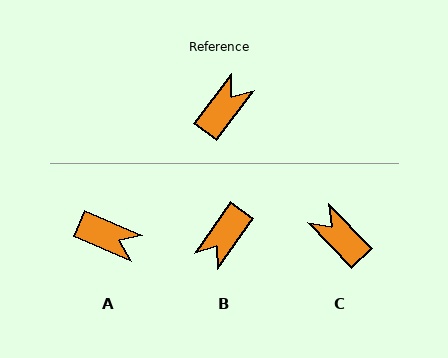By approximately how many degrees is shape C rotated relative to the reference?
Approximately 81 degrees counter-clockwise.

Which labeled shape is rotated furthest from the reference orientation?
B, about 178 degrees away.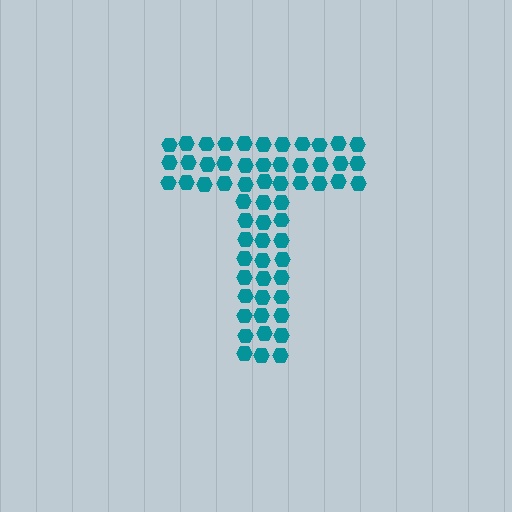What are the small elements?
The small elements are hexagons.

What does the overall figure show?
The overall figure shows the letter T.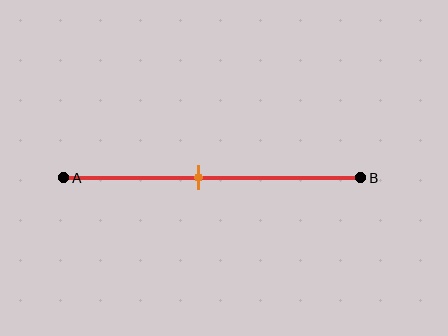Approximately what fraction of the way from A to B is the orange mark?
The orange mark is approximately 45% of the way from A to B.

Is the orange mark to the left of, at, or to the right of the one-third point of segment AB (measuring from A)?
The orange mark is to the right of the one-third point of segment AB.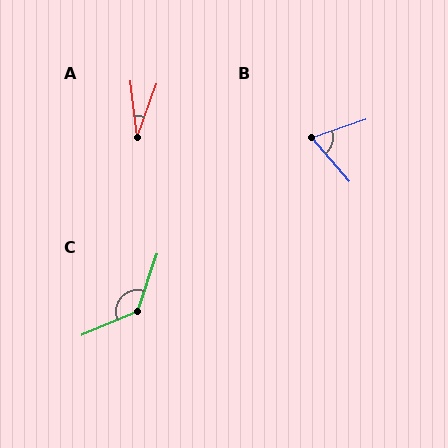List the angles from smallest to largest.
A (26°), B (68°), C (131°).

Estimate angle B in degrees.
Approximately 68 degrees.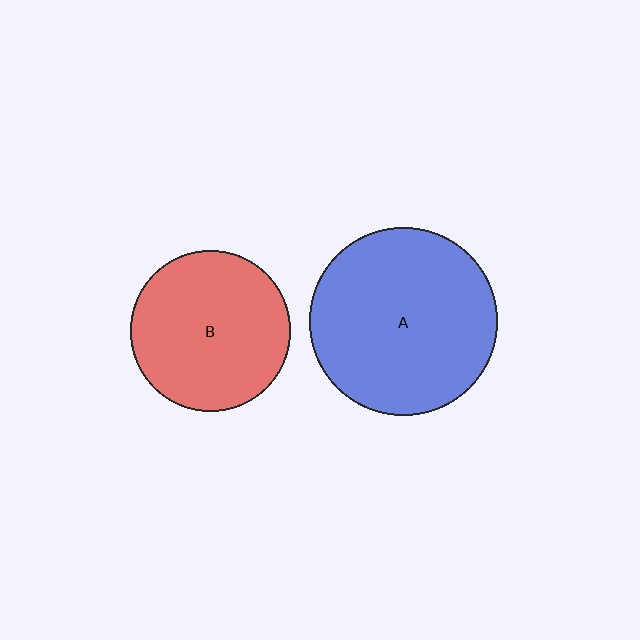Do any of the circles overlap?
No, none of the circles overlap.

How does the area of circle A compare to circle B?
Approximately 1.4 times.